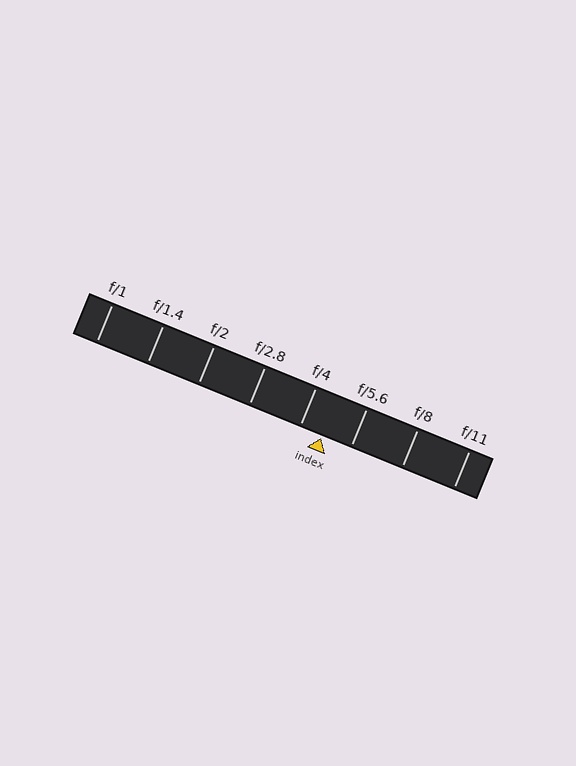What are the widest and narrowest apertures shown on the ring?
The widest aperture shown is f/1 and the narrowest is f/11.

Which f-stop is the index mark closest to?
The index mark is closest to f/4.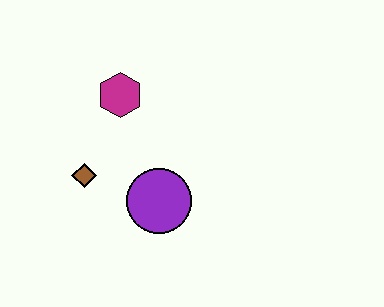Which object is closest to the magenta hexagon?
The brown diamond is closest to the magenta hexagon.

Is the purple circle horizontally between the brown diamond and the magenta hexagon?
No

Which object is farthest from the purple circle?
The magenta hexagon is farthest from the purple circle.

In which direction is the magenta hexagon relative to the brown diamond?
The magenta hexagon is above the brown diamond.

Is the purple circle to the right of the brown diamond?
Yes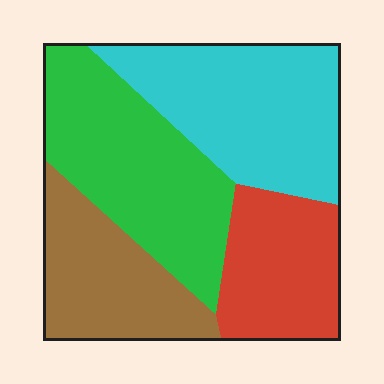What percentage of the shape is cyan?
Cyan takes up about one third (1/3) of the shape.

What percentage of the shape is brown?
Brown takes up between a sixth and a third of the shape.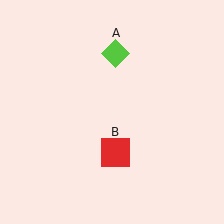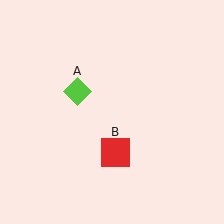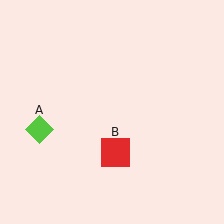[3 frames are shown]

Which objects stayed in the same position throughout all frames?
Red square (object B) remained stationary.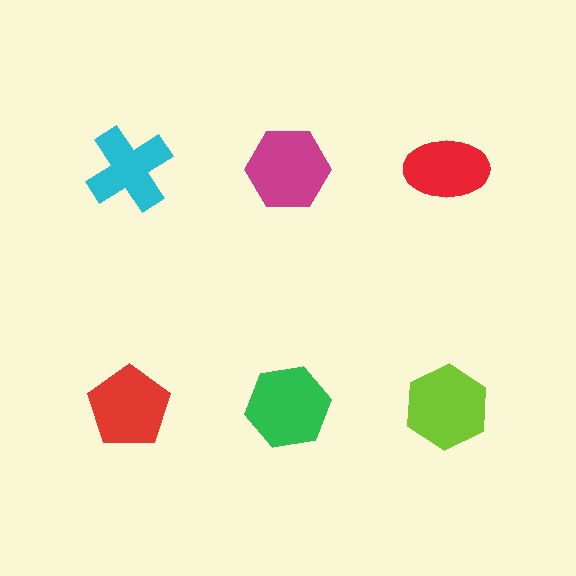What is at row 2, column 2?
A green hexagon.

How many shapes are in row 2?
3 shapes.